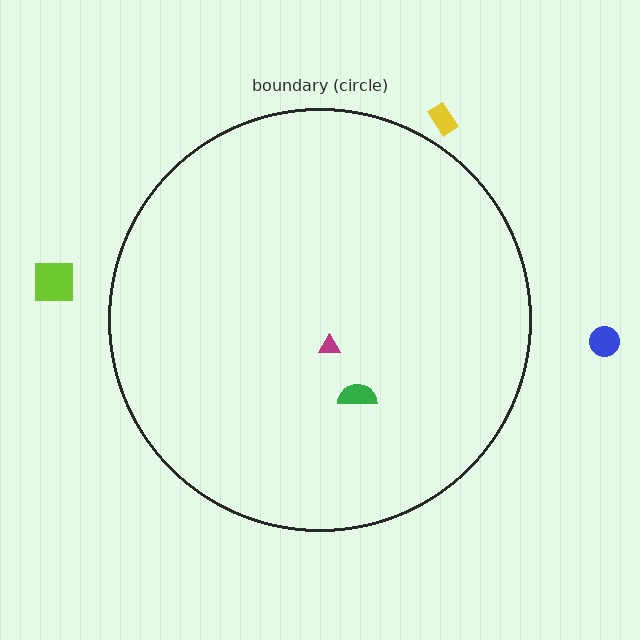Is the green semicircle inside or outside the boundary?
Inside.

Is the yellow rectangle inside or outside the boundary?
Outside.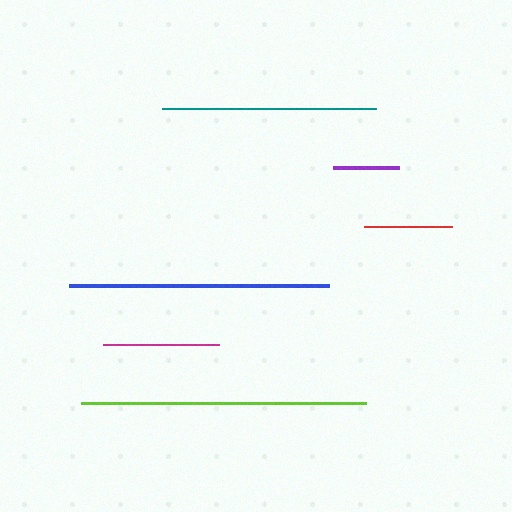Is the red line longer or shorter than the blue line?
The blue line is longer than the red line.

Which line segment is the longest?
The lime line is the longest at approximately 285 pixels.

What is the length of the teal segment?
The teal segment is approximately 213 pixels long.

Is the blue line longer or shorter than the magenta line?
The blue line is longer than the magenta line.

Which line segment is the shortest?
The purple line is the shortest at approximately 66 pixels.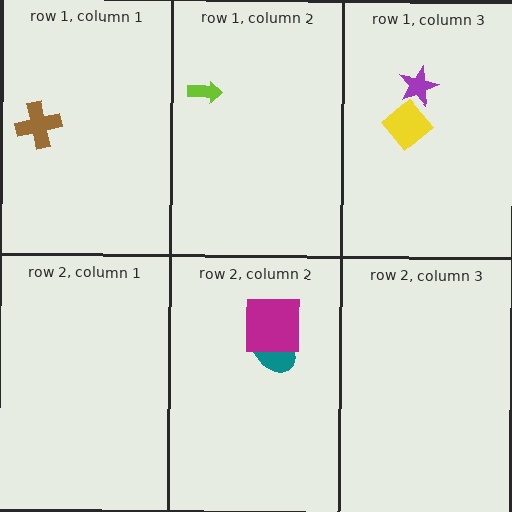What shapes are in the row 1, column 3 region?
The yellow diamond, the purple star.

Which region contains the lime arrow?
The row 1, column 2 region.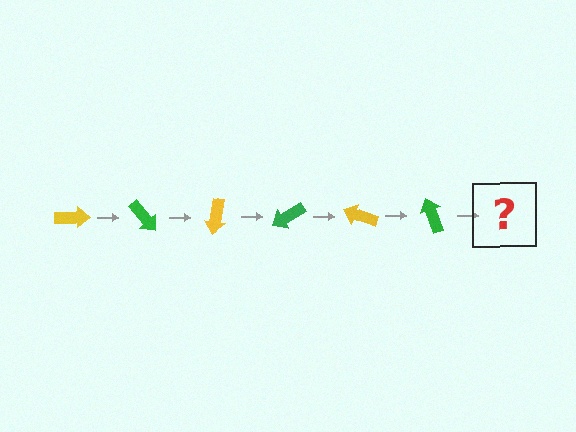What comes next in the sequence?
The next element should be a yellow arrow, rotated 300 degrees from the start.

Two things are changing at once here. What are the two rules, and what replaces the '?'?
The two rules are that it rotates 50 degrees each step and the color cycles through yellow and green. The '?' should be a yellow arrow, rotated 300 degrees from the start.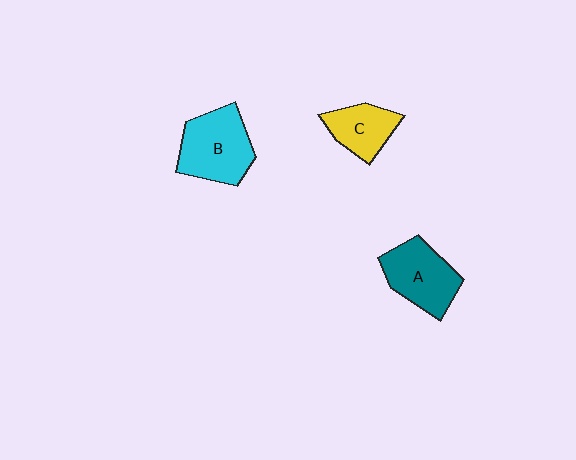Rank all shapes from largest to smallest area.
From largest to smallest: B (cyan), A (teal), C (yellow).